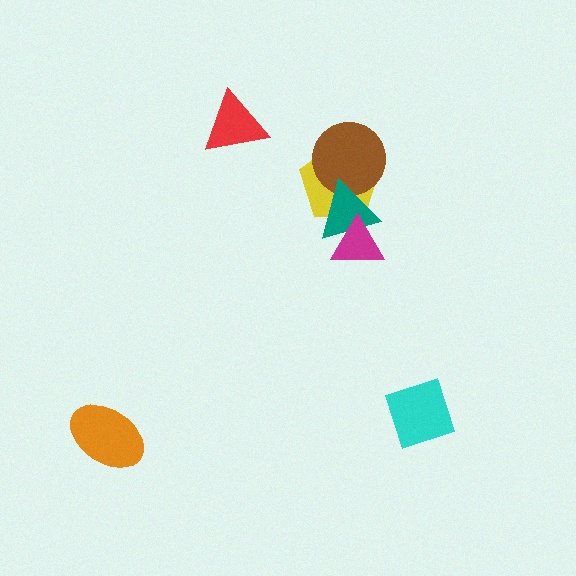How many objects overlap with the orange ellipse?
0 objects overlap with the orange ellipse.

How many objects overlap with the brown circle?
2 objects overlap with the brown circle.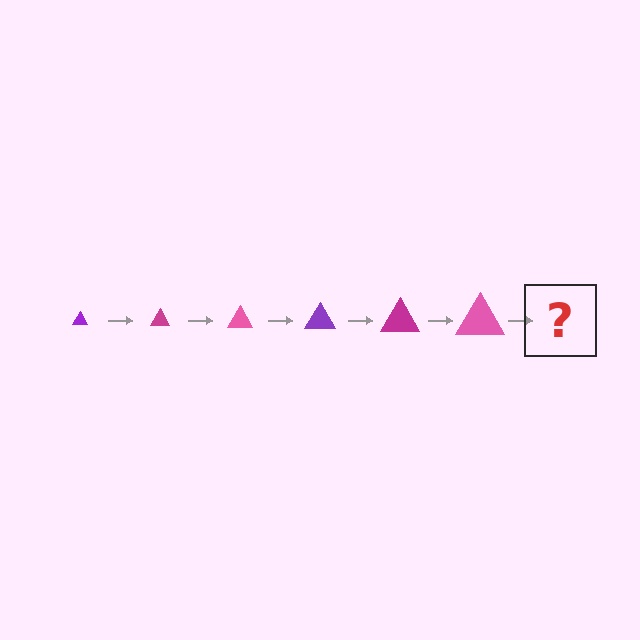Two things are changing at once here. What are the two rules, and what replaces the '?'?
The two rules are that the triangle grows larger each step and the color cycles through purple, magenta, and pink. The '?' should be a purple triangle, larger than the previous one.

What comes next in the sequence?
The next element should be a purple triangle, larger than the previous one.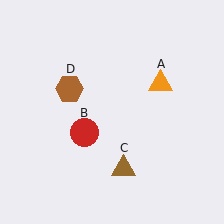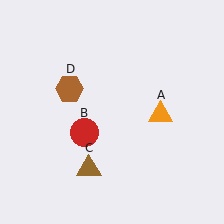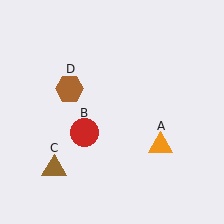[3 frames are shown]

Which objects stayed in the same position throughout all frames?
Red circle (object B) and brown hexagon (object D) remained stationary.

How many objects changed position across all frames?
2 objects changed position: orange triangle (object A), brown triangle (object C).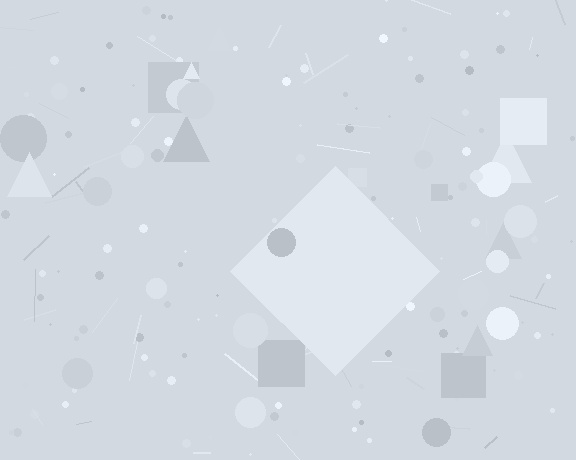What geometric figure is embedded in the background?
A diamond is embedded in the background.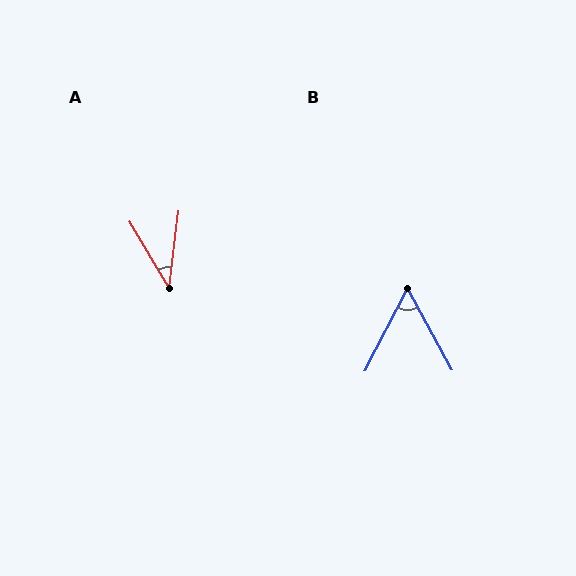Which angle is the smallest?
A, at approximately 38 degrees.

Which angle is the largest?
B, at approximately 56 degrees.